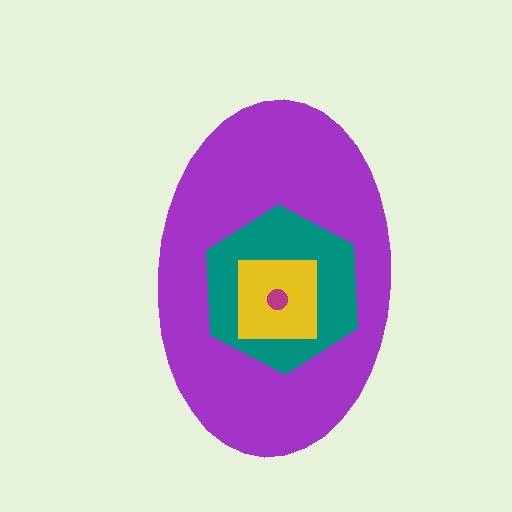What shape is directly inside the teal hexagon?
The yellow square.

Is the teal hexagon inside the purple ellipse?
Yes.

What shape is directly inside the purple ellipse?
The teal hexagon.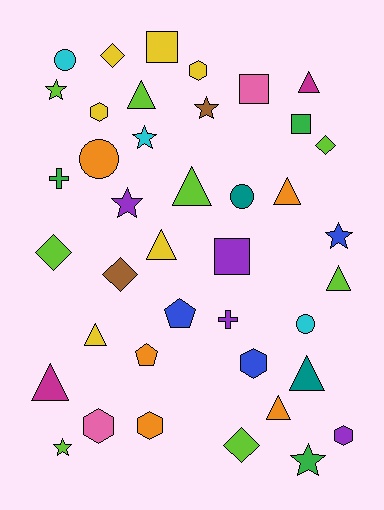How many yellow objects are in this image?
There are 6 yellow objects.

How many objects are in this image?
There are 40 objects.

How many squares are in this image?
There are 4 squares.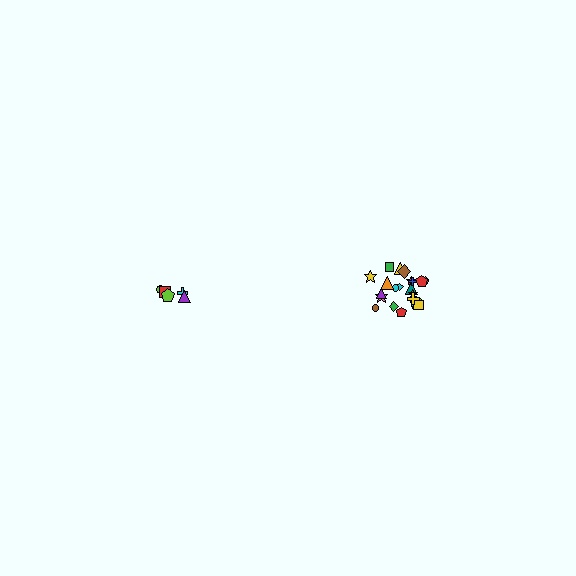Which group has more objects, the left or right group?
The right group.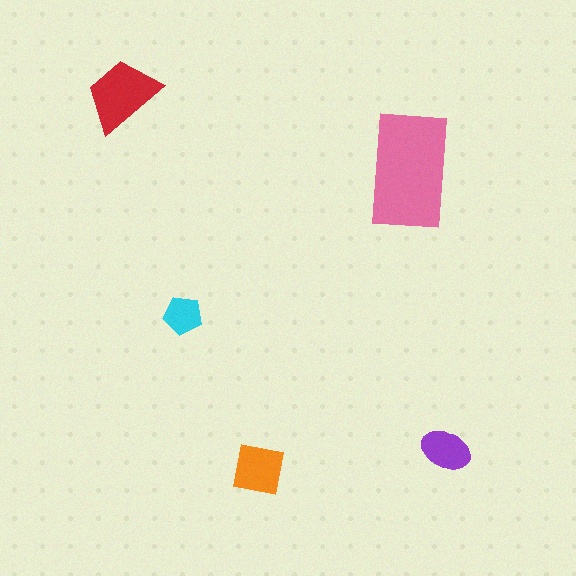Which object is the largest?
The pink rectangle.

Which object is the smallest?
The cyan pentagon.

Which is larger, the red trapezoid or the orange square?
The red trapezoid.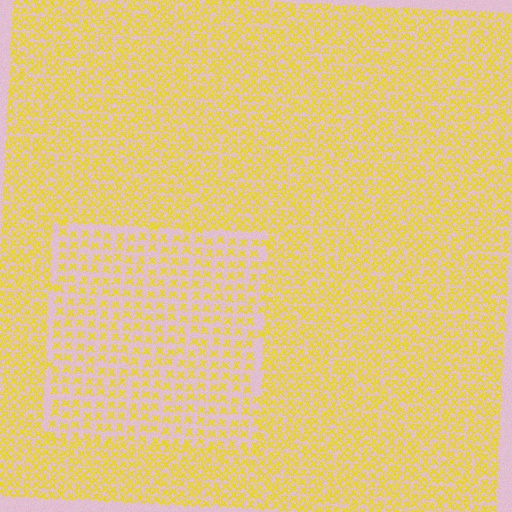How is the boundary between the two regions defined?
The boundary is defined by a change in element density (approximately 1.7x ratio). All elements are the same color, size, and shape.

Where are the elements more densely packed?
The elements are more densely packed outside the rectangle boundary.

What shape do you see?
I see a rectangle.